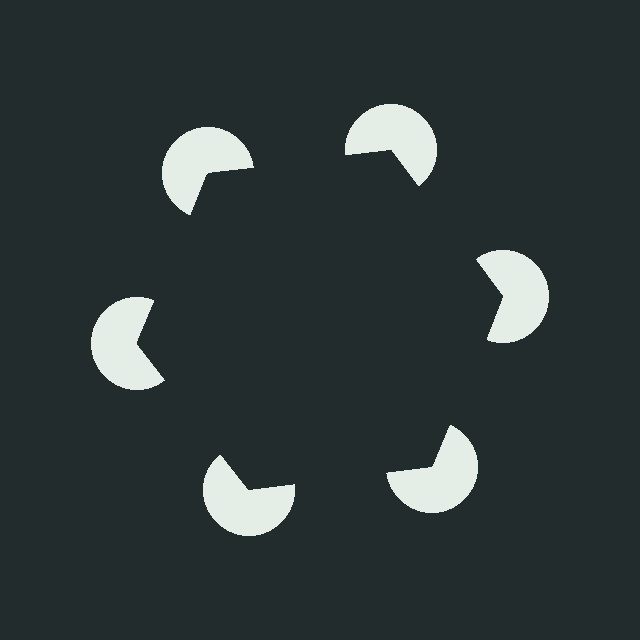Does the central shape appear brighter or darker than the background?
It typically appears slightly darker than the background, even though no actual brightness change is drawn.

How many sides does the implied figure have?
6 sides.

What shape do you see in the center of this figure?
An illusory hexagon — its edges are inferred from the aligned wedge cuts in the pac-man discs, not physically drawn.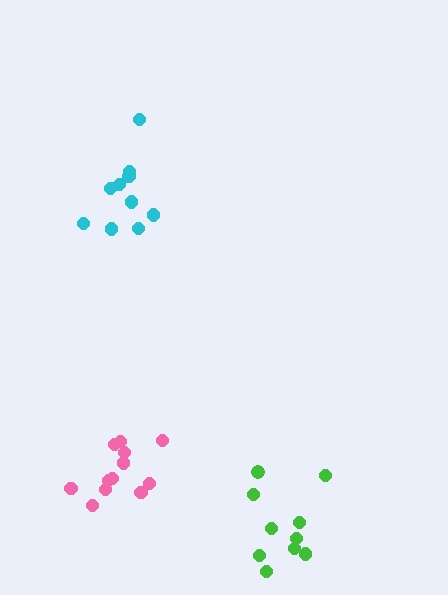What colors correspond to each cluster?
The clusters are colored: green, cyan, pink.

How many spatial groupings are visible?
There are 3 spatial groupings.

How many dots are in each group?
Group 1: 10 dots, Group 2: 10 dots, Group 3: 12 dots (32 total).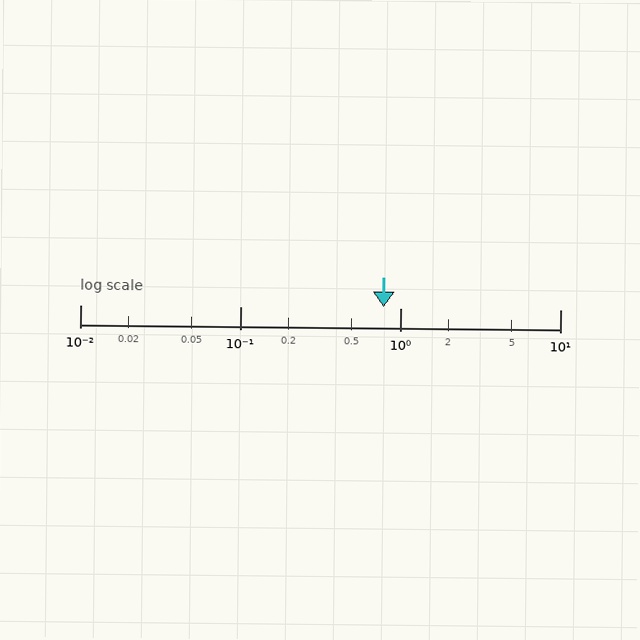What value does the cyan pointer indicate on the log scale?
The pointer indicates approximately 0.79.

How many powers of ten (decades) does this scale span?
The scale spans 3 decades, from 0.01 to 10.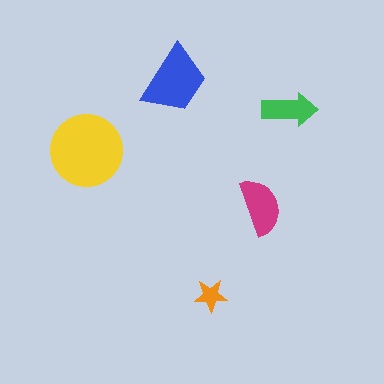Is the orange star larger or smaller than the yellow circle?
Smaller.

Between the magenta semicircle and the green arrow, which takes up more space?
The magenta semicircle.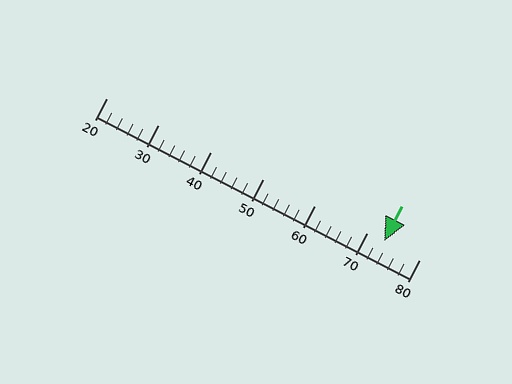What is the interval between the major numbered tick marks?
The major tick marks are spaced 10 units apart.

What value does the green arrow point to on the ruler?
The green arrow points to approximately 73.